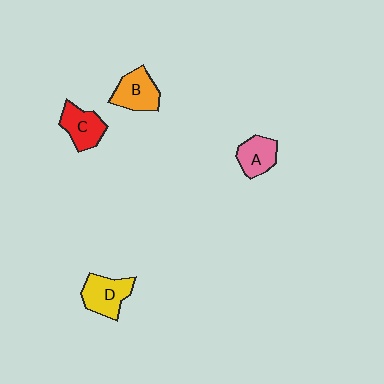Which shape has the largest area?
Shape D (yellow).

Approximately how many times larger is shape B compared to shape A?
Approximately 1.2 times.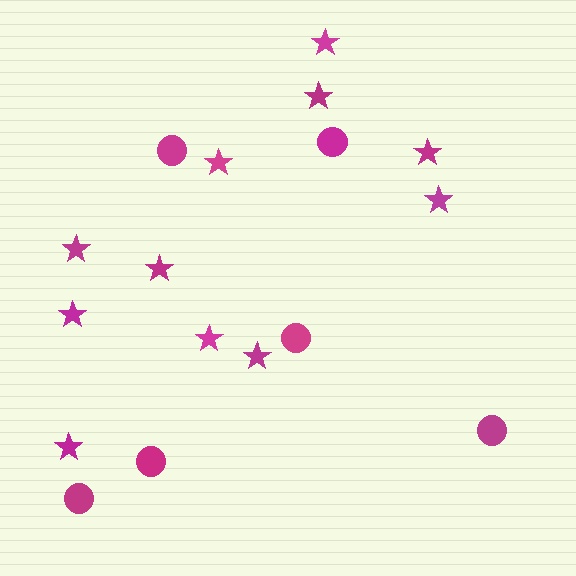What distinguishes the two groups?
There are 2 groups: one group of circles (6) and one group of stars (11).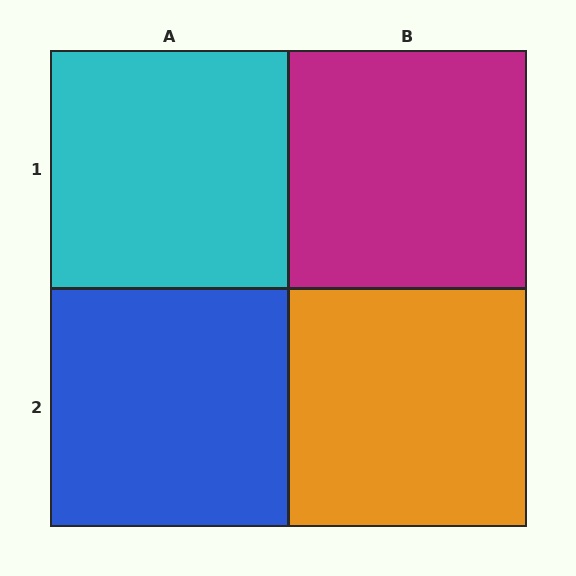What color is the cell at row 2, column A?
Blue.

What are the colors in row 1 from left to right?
Cyan, magenta.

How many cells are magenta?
1 cell is magenta.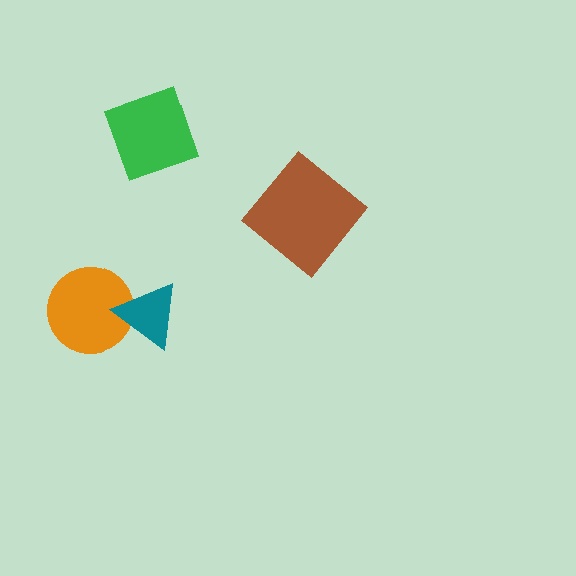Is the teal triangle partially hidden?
No, no other shape covers it.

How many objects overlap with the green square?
0 objects overlap with the green square.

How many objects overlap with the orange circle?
1 object overlaps with the orange circle.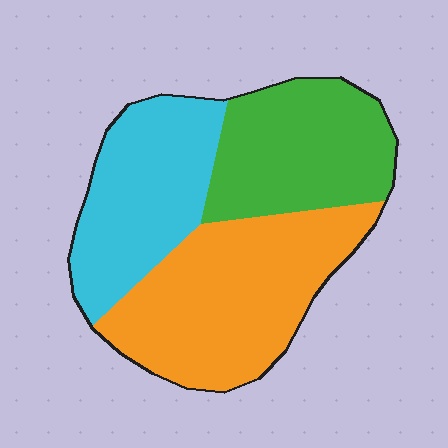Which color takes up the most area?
Orange, at roughly 40%.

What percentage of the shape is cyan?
Cyan covers around 30% of the shape.